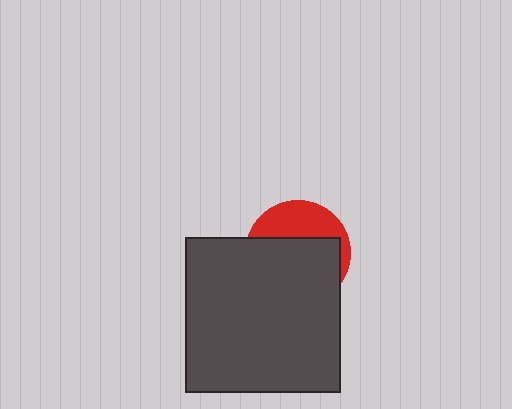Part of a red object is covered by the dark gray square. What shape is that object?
It is a circle.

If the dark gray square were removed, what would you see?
You would see the complete red circle.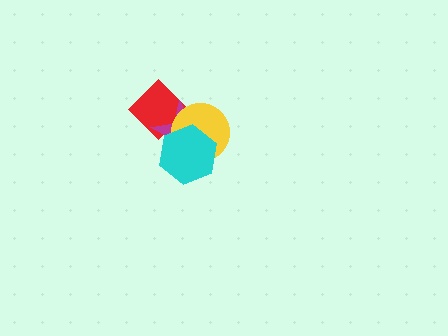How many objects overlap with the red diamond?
3 objects overlap with the red diamond.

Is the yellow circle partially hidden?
Yes, it is partially covered by another shape.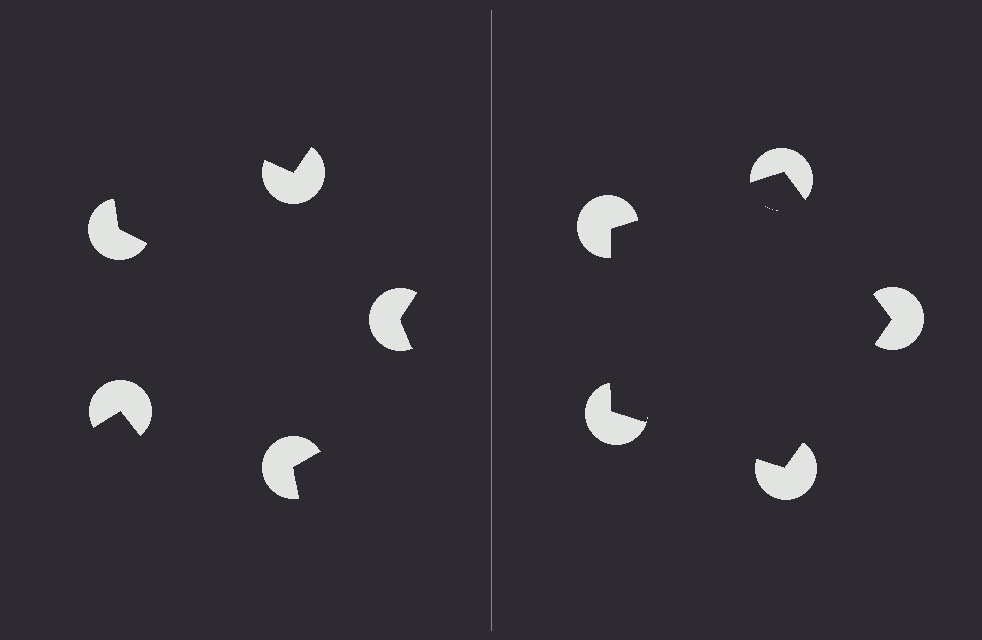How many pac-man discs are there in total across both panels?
10 — 5 on each side.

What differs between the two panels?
The pac-man discs are positioned identically on both sides; only the wedge orientations differ. On the right they align to a pentagon; on the left they are misaligned.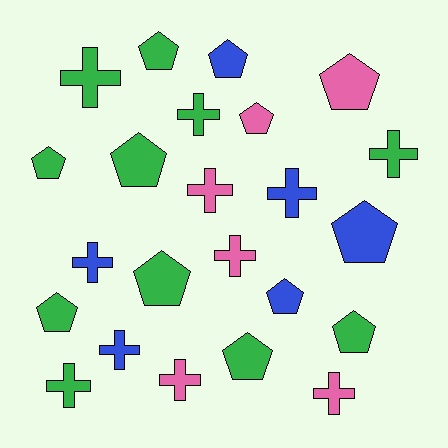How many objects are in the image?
There are 23 objects.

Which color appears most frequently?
Green, with 11 objects.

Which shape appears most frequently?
Pentagon, with 12 objects.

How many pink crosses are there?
There are 4 pink crosses.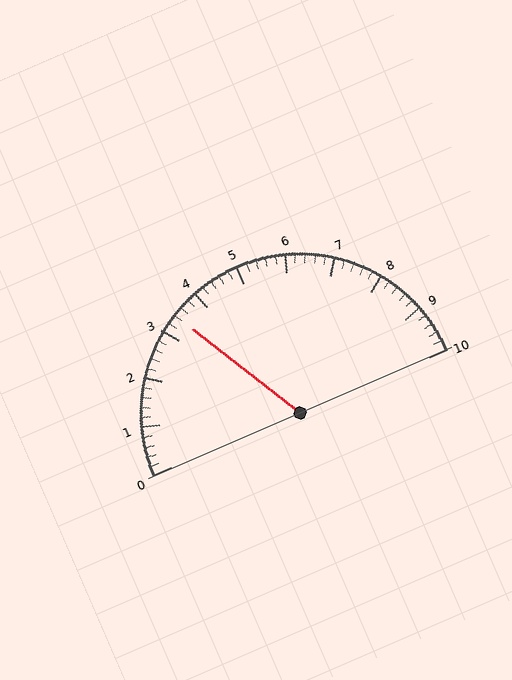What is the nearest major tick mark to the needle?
The nearest major tick mark is 3.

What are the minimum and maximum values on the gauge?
The gauge ranges from 0 to 10.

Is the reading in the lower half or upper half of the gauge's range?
The reading is in the lower half of the range (0 to 10).